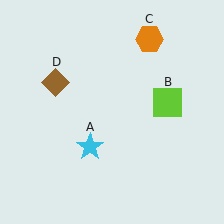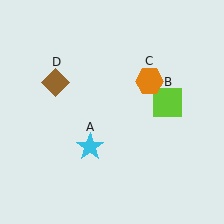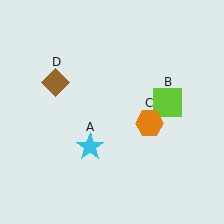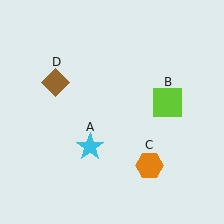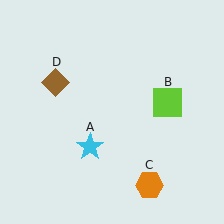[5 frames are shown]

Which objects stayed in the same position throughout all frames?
Cyan star (object A) and lime square (object B) and brown diamond (object D) remained stationary.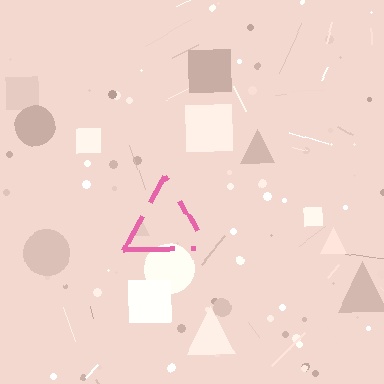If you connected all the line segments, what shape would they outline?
They would outline a triangle.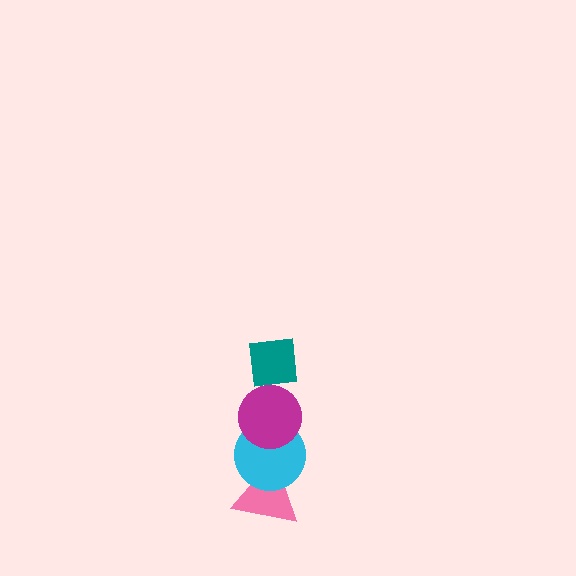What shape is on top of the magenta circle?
The teal square is on top of the magenta circle.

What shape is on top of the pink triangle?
The cyan circle is on top of the pink triangle.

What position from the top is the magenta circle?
The magenta circle is 2nd from the top.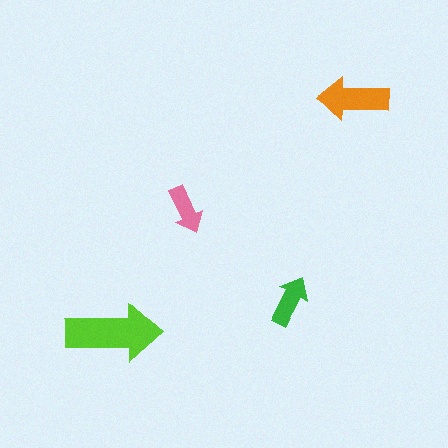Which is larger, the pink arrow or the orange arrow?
The orange one.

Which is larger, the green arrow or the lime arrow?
The lime one.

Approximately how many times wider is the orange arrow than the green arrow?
About 1.5 times wider.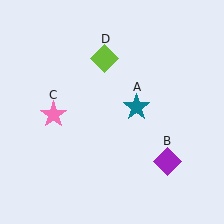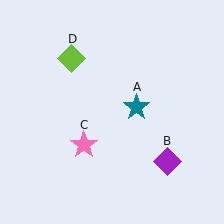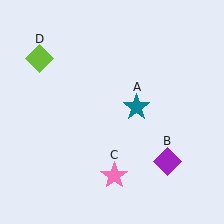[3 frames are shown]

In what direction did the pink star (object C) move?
The pink star (object C) moved down and to the right.